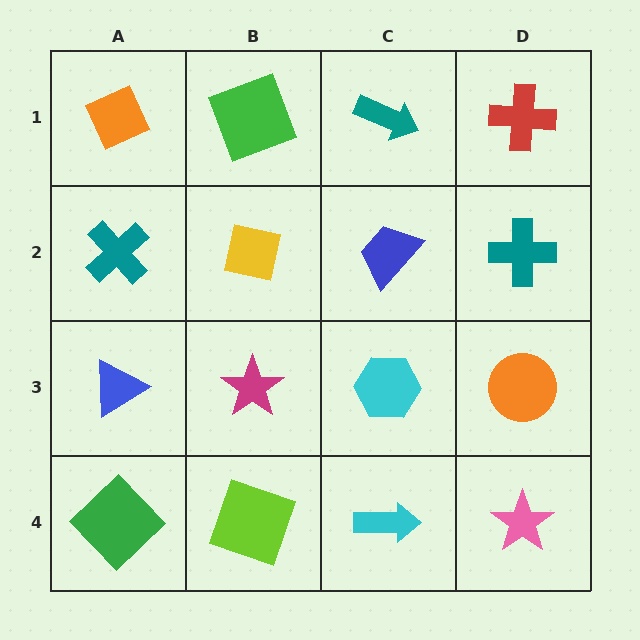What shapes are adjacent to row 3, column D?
A teal cross (row 2, column D), a pink star (row 4, column D), a cyan hexagon (row 3, column C).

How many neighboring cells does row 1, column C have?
3.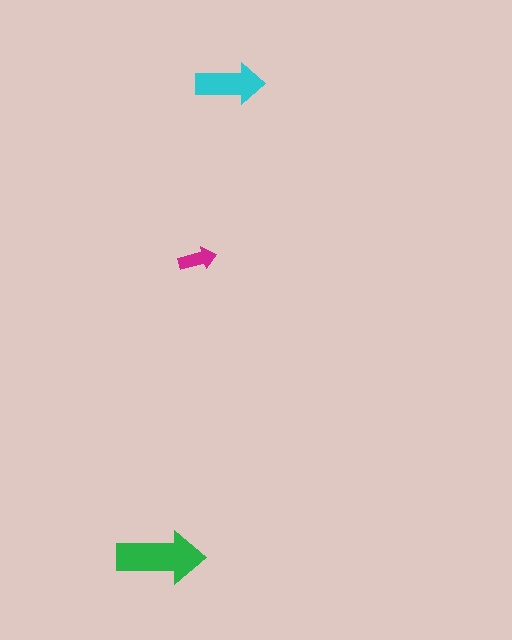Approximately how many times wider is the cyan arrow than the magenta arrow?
About 2 times wider.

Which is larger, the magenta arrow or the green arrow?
The green one.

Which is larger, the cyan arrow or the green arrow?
The green one.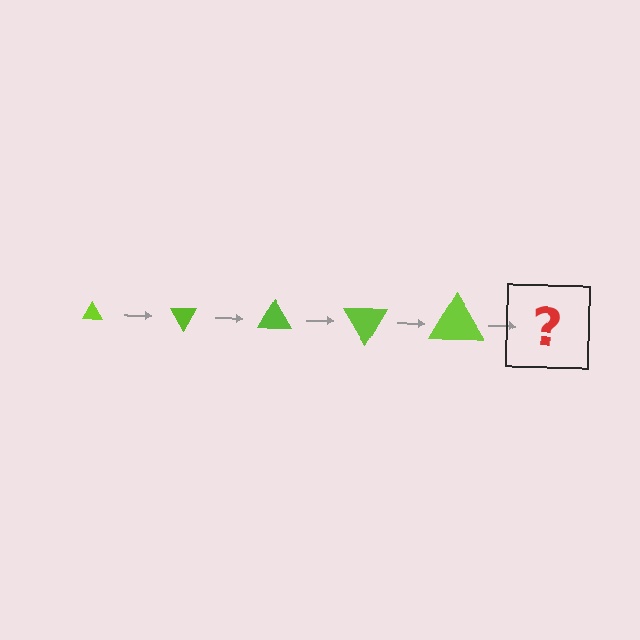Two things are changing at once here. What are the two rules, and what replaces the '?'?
The two rules are that the triangle grows larger each step and it rotates 60 degrees each step. The '?' should be a triangle, larger than the previous one and rotated 300 degrees from the start.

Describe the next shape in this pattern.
It should be a triangle, larger than the previous one and rotated 300 degrees from the start.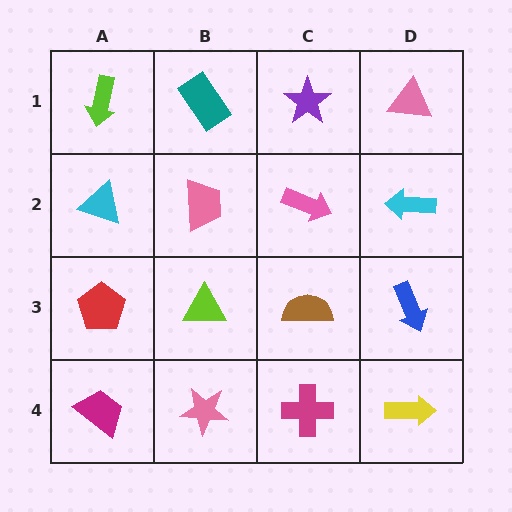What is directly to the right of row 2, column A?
A pink trapezoid.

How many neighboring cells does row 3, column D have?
3.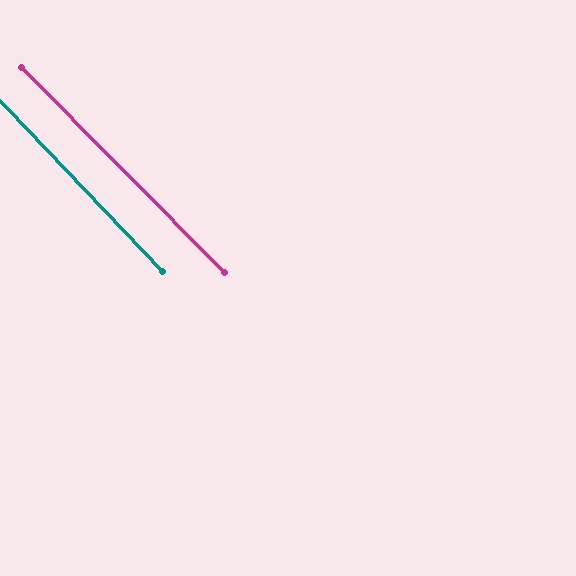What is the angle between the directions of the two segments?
Approximately 1 degree.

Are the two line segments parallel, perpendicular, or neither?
Parallel — their directions differ by only 1.1°.